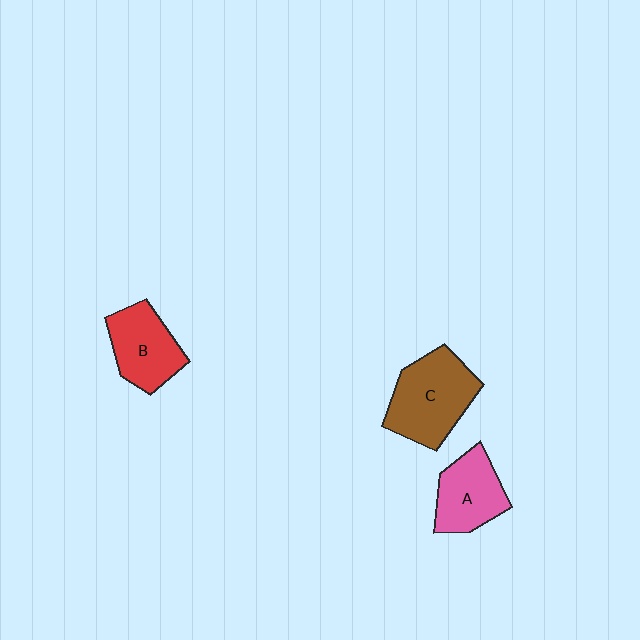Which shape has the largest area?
Shape C (brown).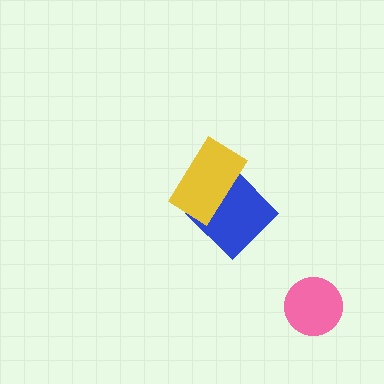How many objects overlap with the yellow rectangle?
1 object overlaps with the yellow rectangle.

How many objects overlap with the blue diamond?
1 object overlaps with the blue diamond.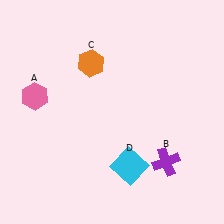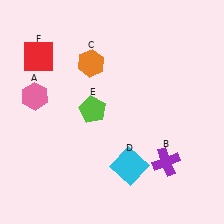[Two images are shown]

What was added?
A lime pentagon (E), a red square (F) were added in Image 2.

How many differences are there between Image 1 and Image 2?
There are 2 differences between the two images.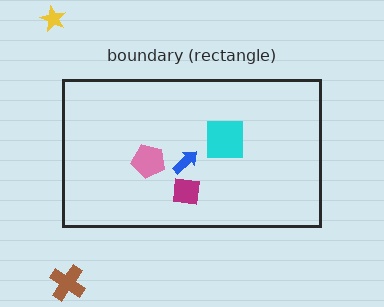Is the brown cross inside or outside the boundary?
Outside.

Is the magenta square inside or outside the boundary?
Inside.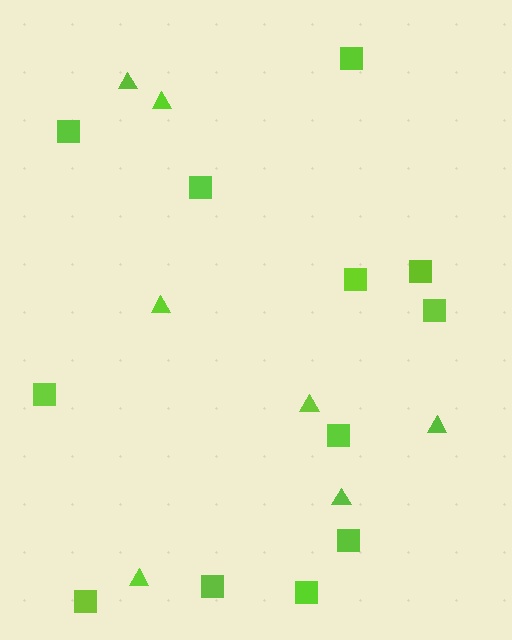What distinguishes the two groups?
There are 2 groups: one group of triangles (7) and one group of squares (12).